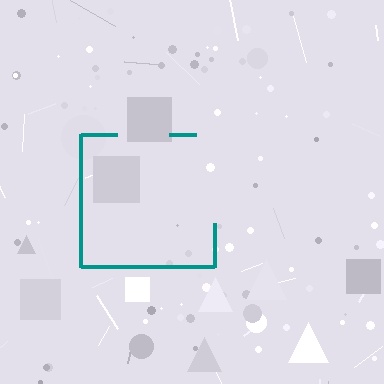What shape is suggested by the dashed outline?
The dashed outline suggests a square.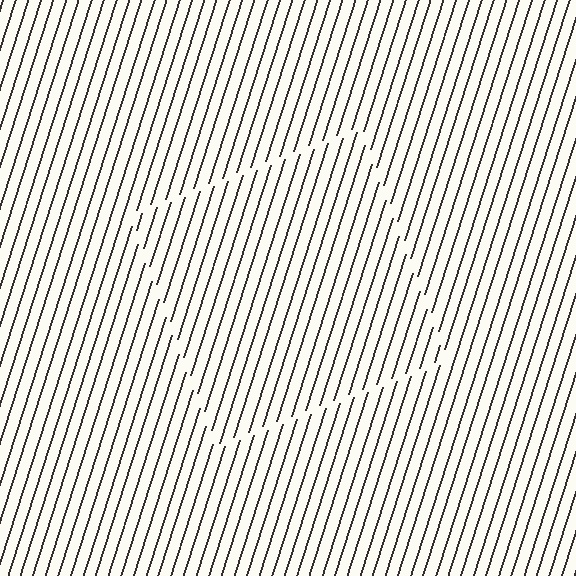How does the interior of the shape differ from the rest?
The interior of the shape contains the same grating, shifted by half a period — the contour is defined by the phase discontinuity where line-ends from the inner and outer gratings abut.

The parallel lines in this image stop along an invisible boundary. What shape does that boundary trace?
An illusory square. The interior of the shape contains the same grating, shifted by half a period — the contour is defined by the phase discontinuity where line-ends from the inner and outer gratings abut.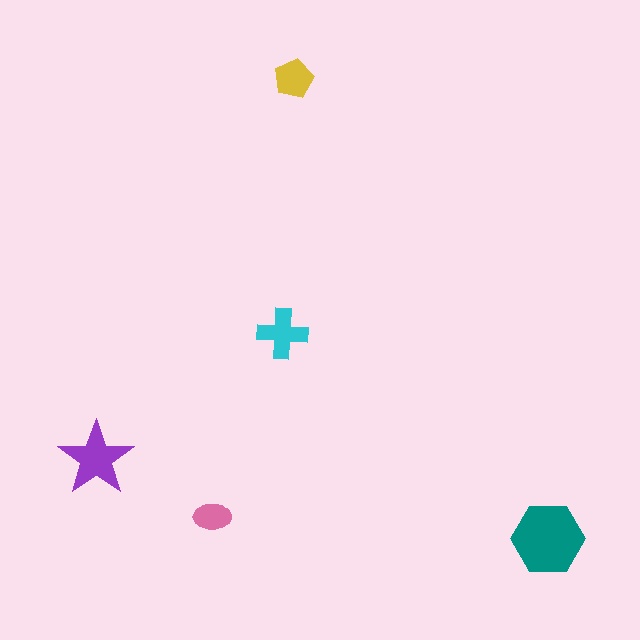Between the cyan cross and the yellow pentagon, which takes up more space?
The cyan cross.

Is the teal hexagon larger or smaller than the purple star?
Larger.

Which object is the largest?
The teal hexagon.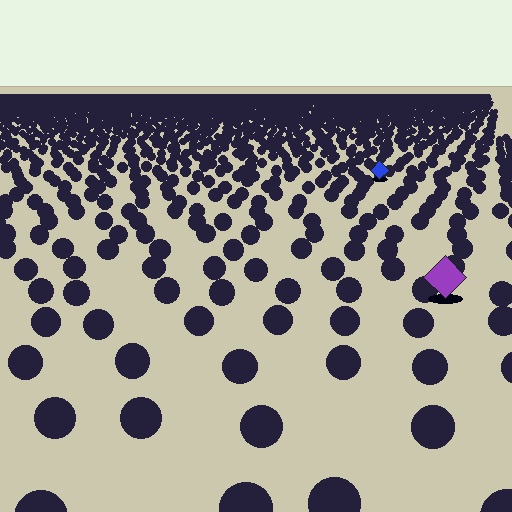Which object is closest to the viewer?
The purple diamond is closest. The texture marks near it are larger and more spread out.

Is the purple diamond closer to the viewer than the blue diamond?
Yes. The purple diamond is closer — you can tell from the texture gradient: the ground texture is coarser near it.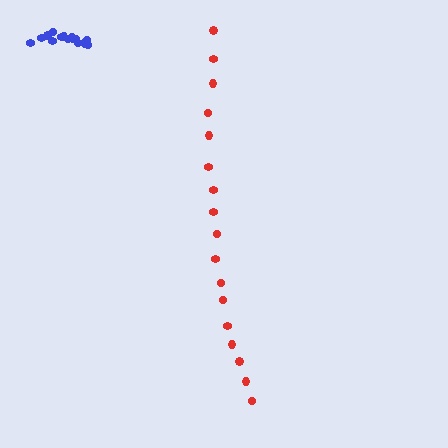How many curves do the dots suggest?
There are 2 distinct paths.